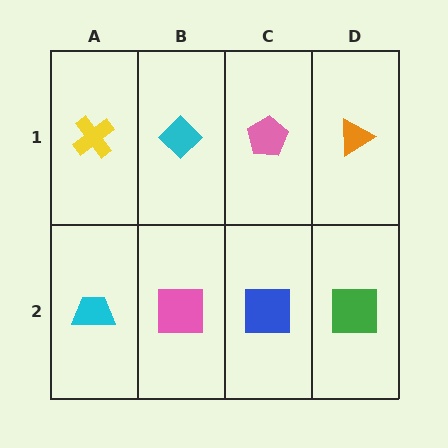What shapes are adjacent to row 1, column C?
A blue square (row 2, column C), a cyan diamond (row 1, column B), an orange triangle (row 1, column D).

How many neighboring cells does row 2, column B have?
3.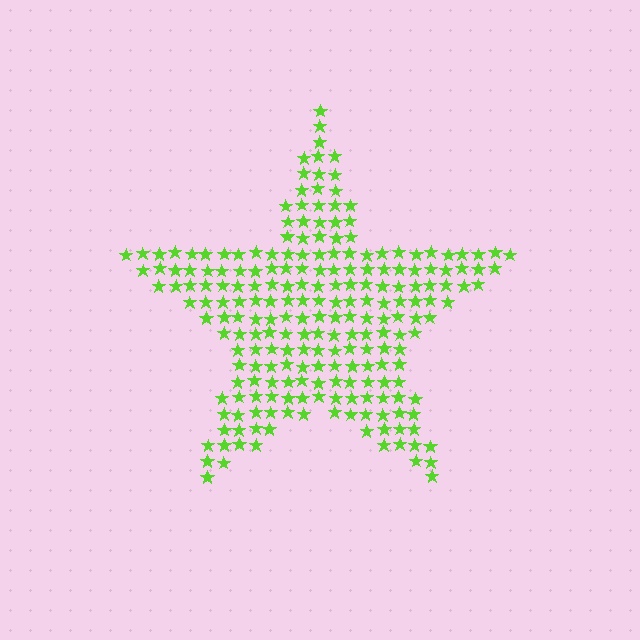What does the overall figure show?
The overall figure shows a star.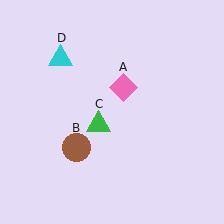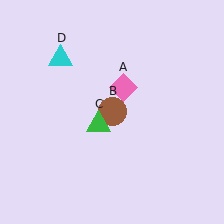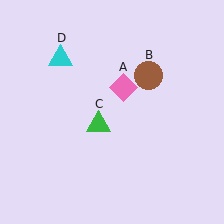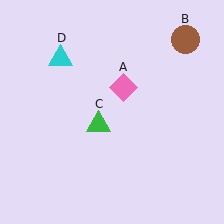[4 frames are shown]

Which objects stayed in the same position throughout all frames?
Pink diamond (object A) and green triangle (object C) and cyan triangle (object D) remained stationary.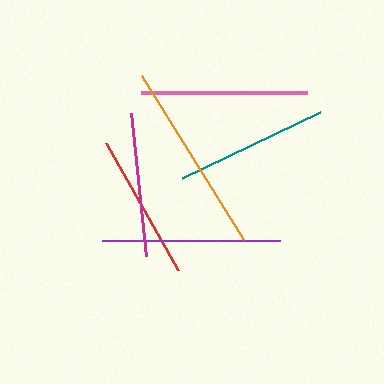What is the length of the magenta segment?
The magenta segment is approximately 144 pixels long.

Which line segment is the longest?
The orange line is the longest at approximately 194 pixels.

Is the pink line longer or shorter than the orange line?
The orange line is longer than the pink line.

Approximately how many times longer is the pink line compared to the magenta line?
The pink line is approximately 1.1 times the length of the magenta line.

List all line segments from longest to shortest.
From longest to shortest: orange, purple, pink, teal, red, magenta.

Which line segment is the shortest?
The magenta line is the shortest at approximately 144 pixels.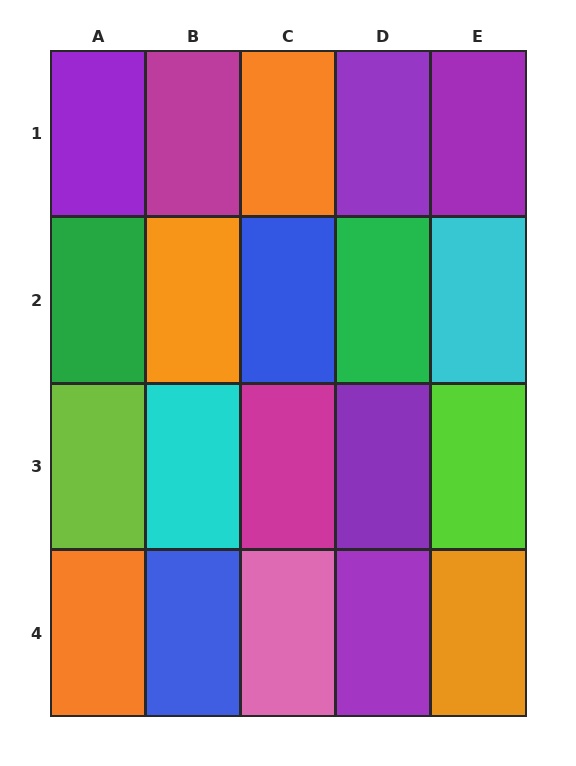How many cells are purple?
5 cells are purple.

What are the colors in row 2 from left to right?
Green, orange, blue, green, cyan.